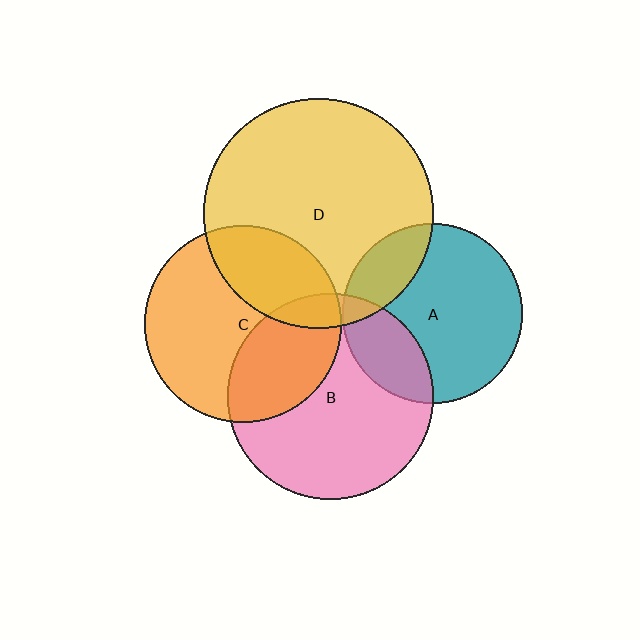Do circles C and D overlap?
Yes.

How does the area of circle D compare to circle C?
Approximately 1.4 times.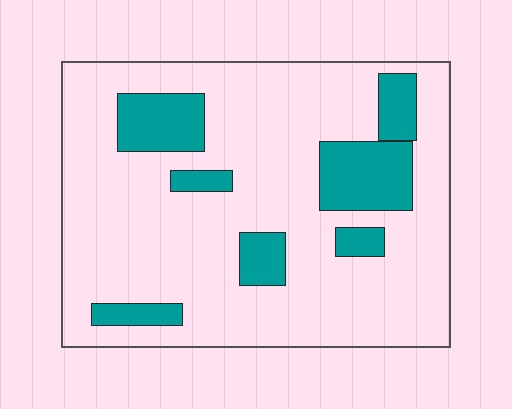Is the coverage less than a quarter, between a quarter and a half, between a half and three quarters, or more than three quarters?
Less than a quarter.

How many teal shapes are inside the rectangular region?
7.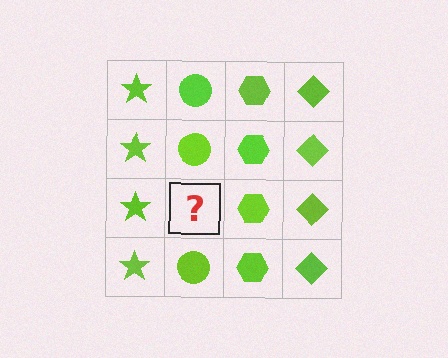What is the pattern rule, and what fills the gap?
The rule is that each column has a consistent shape. The gap should be filled with a lime circle.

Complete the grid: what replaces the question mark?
The question mark should be replaced with a lime circle.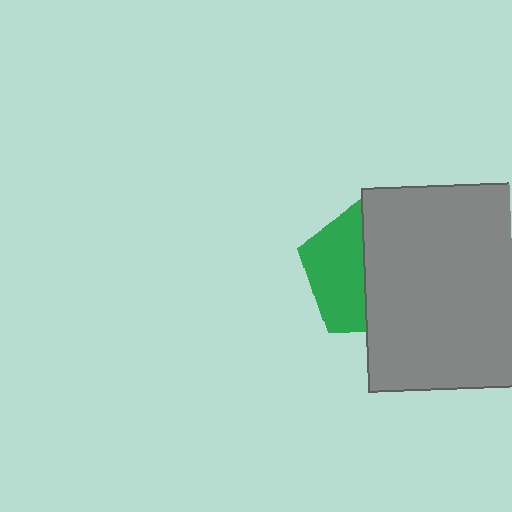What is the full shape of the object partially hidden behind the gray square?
The partially hidden object is a green pentagon.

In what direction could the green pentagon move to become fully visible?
The green pentagon could move left. That would shift it out from behind the gray square entirely.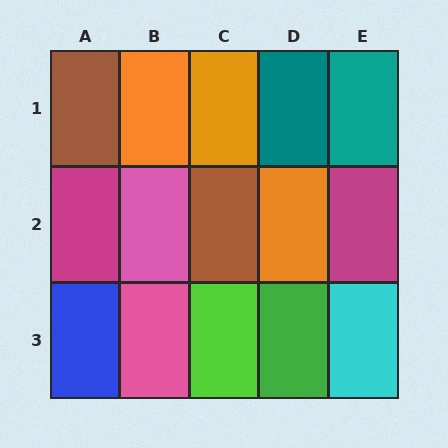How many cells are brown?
2 cells are brown.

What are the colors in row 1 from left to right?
Brown, orange, orange, teal, teal.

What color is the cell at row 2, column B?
Pink.